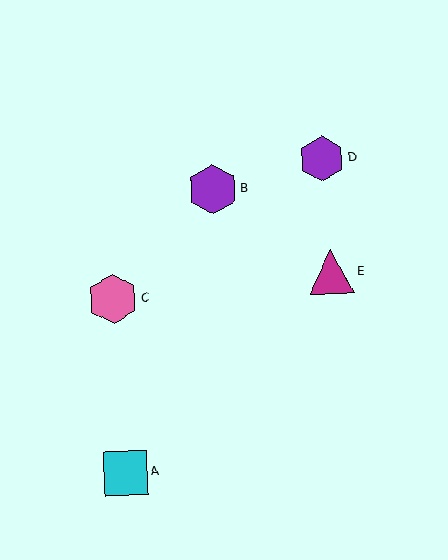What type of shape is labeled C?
Shape C is a pink hexagon.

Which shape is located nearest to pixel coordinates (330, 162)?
The purple hexagon (labeled D) at (322, 159) is nearest to that location.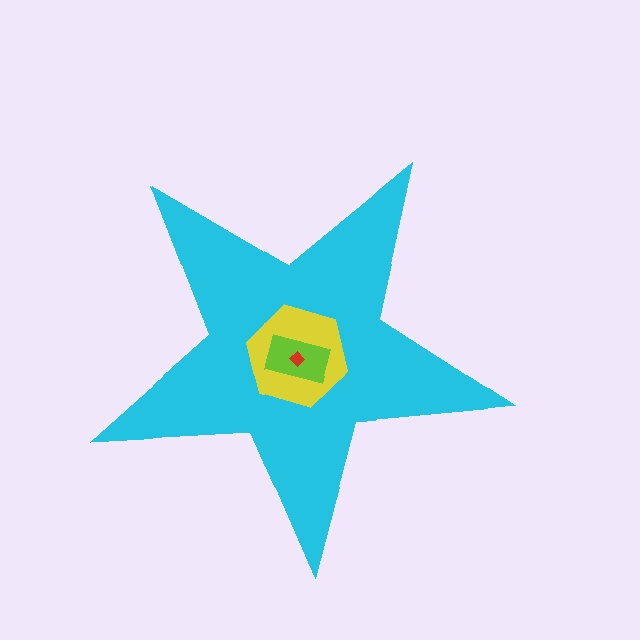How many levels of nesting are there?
4.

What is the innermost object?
The red diamond.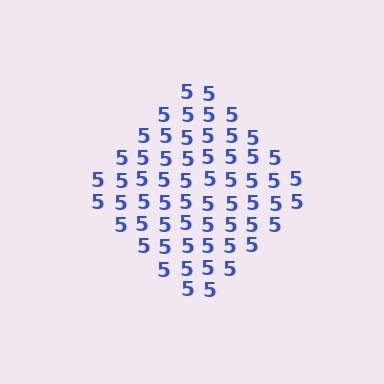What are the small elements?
The small elements are digit 5's.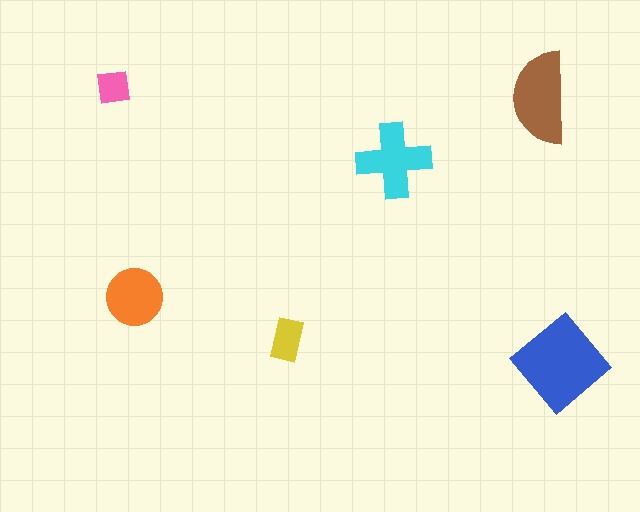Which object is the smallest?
The pink square.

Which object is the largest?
The blue diamond.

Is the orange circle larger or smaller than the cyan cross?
Smaller.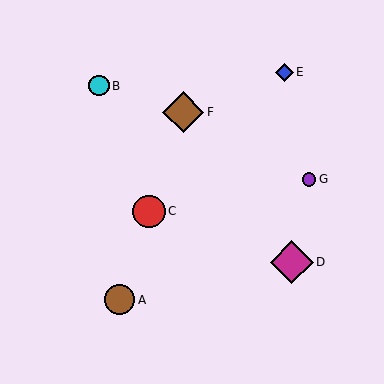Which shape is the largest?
The magenta diamond (labeled D) is the largest.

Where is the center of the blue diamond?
The center of the blue diamond is at (284, 72).